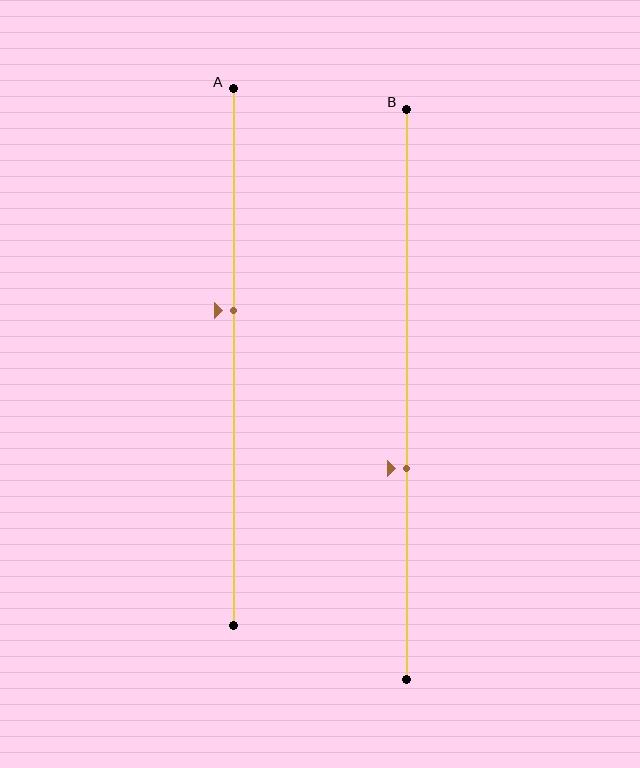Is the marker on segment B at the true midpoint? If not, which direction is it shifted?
No, the marker on segment B is shifted downward by about 13% of the segment length.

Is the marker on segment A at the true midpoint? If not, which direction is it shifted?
No, the marker on segment A is shifted upward by about 9% of the segment length.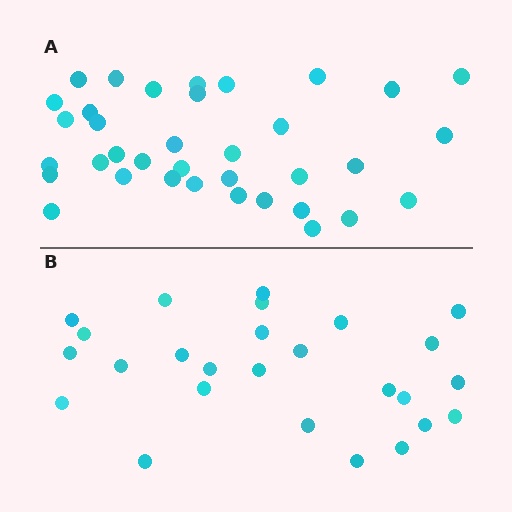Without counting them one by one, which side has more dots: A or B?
Region A (the top region) has more dots.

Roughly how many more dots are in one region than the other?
Region A has roughly 10 or so more dots than region B.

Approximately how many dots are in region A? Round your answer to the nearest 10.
About 40 dots. (The exact count is 36, which rounds to 40.)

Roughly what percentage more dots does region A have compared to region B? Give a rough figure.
About 40% more.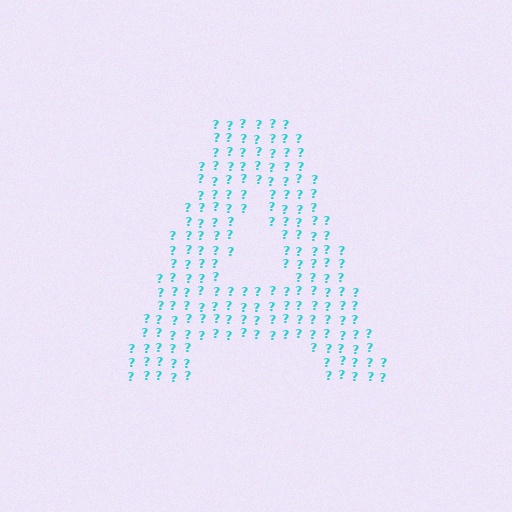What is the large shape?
The large shape is the letter A.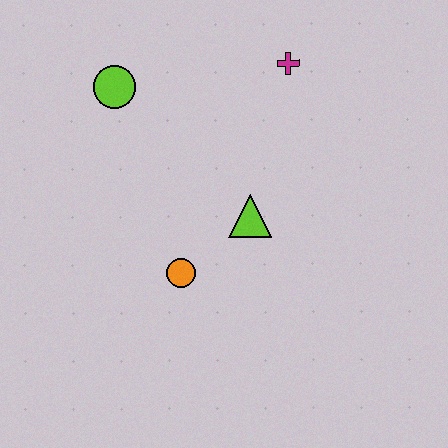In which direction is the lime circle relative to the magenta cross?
The lime circle is to the left of the magenta cross.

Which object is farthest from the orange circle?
The magenta cross is farthest from the orange circle.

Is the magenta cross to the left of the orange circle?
No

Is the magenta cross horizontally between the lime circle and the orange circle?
No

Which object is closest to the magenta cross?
The lime triangle is closest to the magenta cross.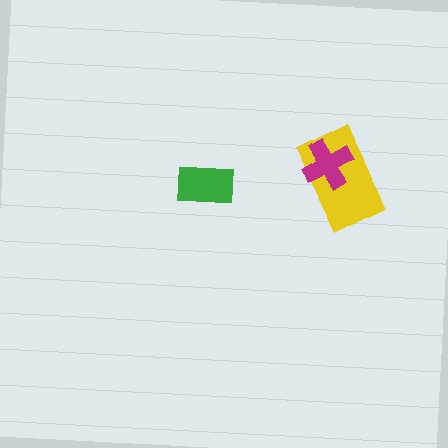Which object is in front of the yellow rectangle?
The magenta cross is in front of the yellow rectangle.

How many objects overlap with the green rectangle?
0 objects overlap with the green rectangle.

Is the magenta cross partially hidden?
No, no other shape covers it.